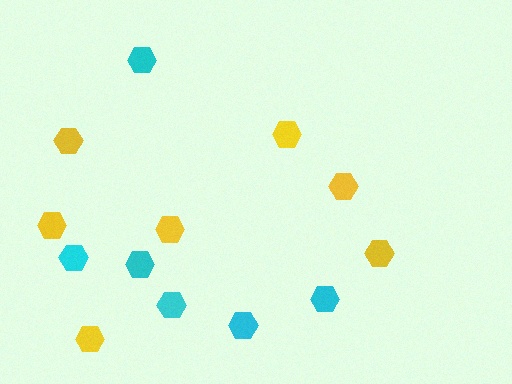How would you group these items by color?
There are 2 groups: one group of yellow hexagons (7) and one group of cyan hexagons (6).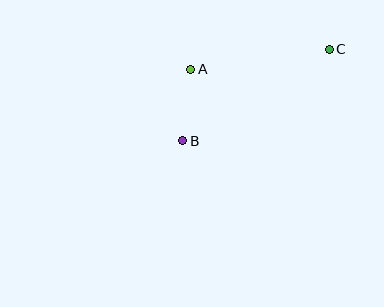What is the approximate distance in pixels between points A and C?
The distance between A and C is approximately 139 pixels.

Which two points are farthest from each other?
Points B and C are farthest from each other.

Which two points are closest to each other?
Points A and B are closest to each other.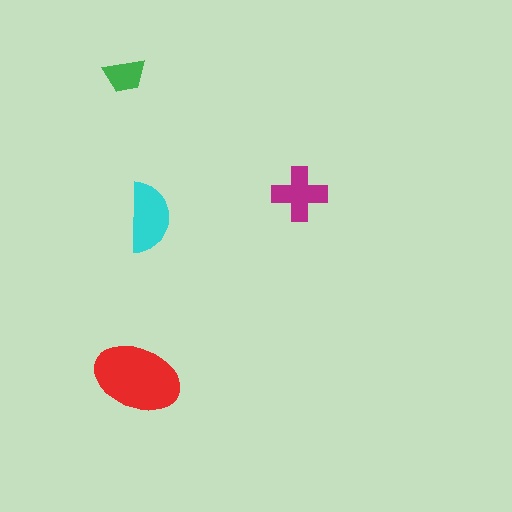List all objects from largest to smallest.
The red ellipse, the cyan semicircle, the magenta cross, the green trapezoid.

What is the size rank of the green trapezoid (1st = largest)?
4th.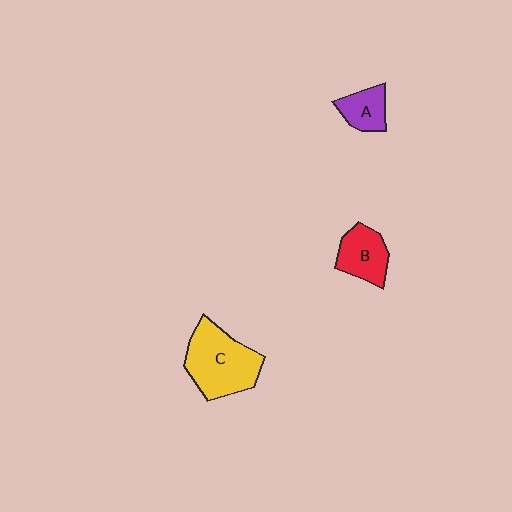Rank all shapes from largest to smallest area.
From largest to smallest: C (yellow), B (red), A (purple).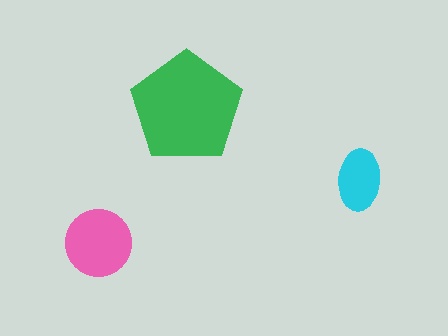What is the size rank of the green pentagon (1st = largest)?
1st.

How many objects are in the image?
There are 3 objects in the image.